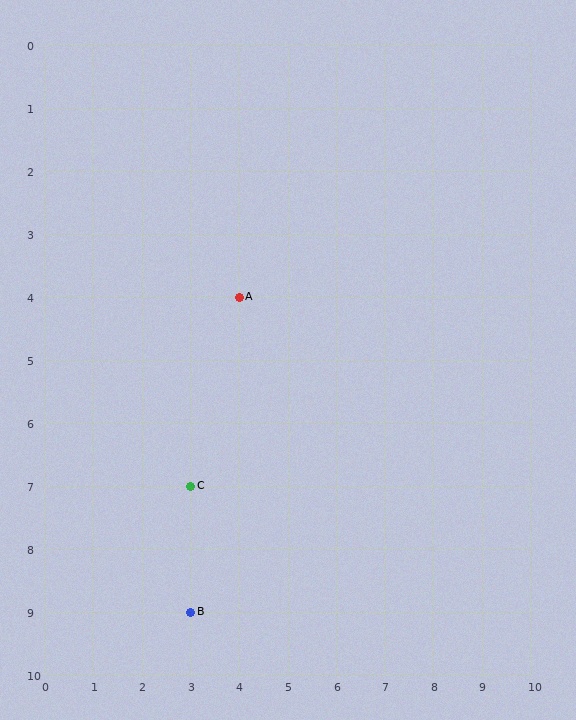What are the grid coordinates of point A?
Point A is at grid coordinates (4, 4).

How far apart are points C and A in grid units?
Points C and A are 1 column and 3 rows apart (about 3.2 grid units diagonally).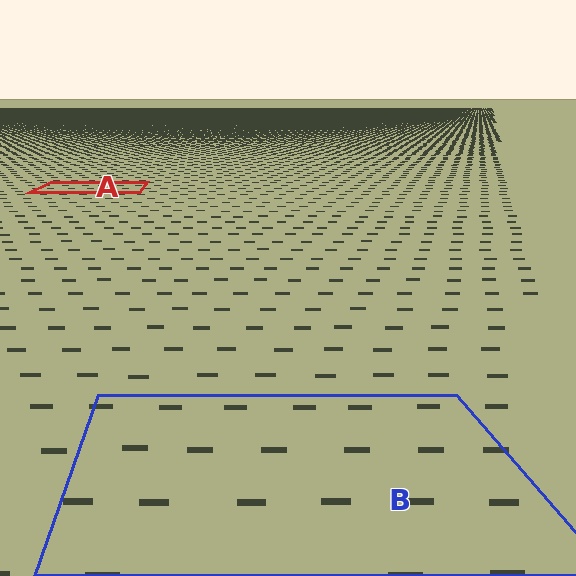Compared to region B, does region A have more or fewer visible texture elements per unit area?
Region A has more texture elements per unit area — they are packed more densely because it is farther away.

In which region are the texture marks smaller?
The texture marks are smaller in region A, because it is farther away.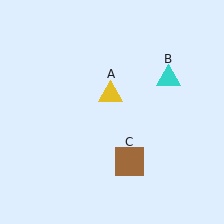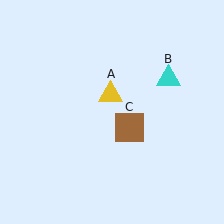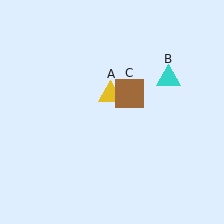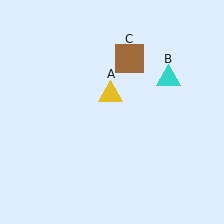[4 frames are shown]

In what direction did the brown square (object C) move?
The brown square (object C) moved up.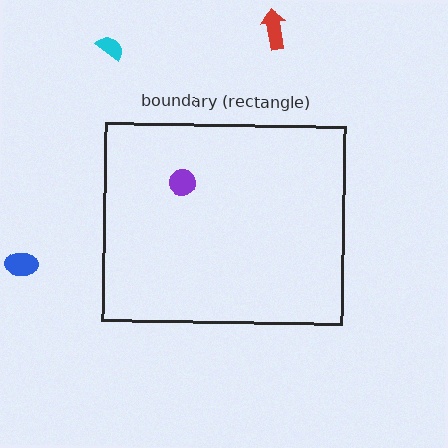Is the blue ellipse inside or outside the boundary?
Outside.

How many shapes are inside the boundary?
1 inside, 3 outside.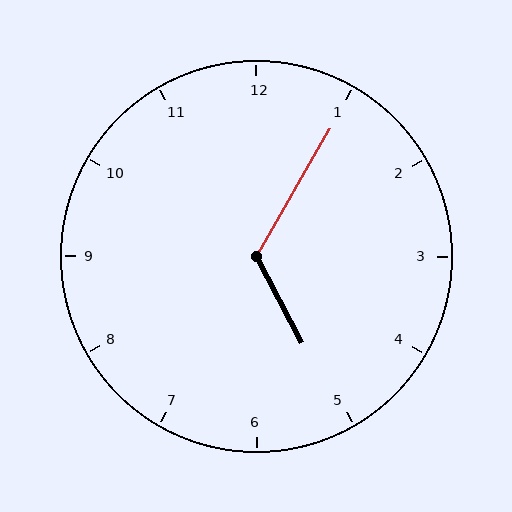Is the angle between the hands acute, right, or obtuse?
It is obtuse.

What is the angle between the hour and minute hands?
Approximately 122 degrees.